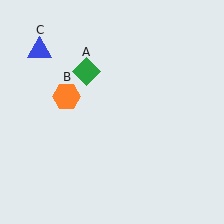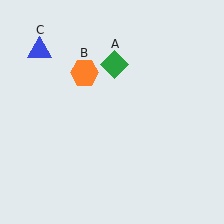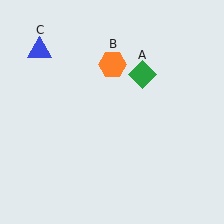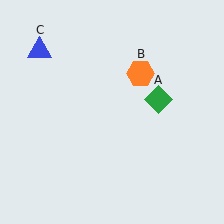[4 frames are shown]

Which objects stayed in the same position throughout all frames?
Blue triangle (object C) remained stationary.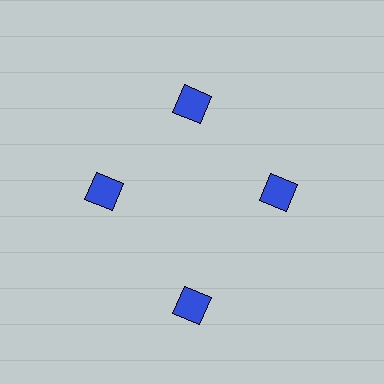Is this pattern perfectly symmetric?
No. The 4 blue squares are arranged in a ring, but one element near the 6 o'clock position is pushed outward from the center, breaking the 4-fold rotational symmetry.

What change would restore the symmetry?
The symmetry would be restored by moving it inward, back onto the ring so that all 4 squares sit at equal angles and equal distance from the center.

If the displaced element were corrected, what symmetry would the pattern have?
It would have 4-fold rotational symmetry — the pattern would map onto itself every 90 degrees.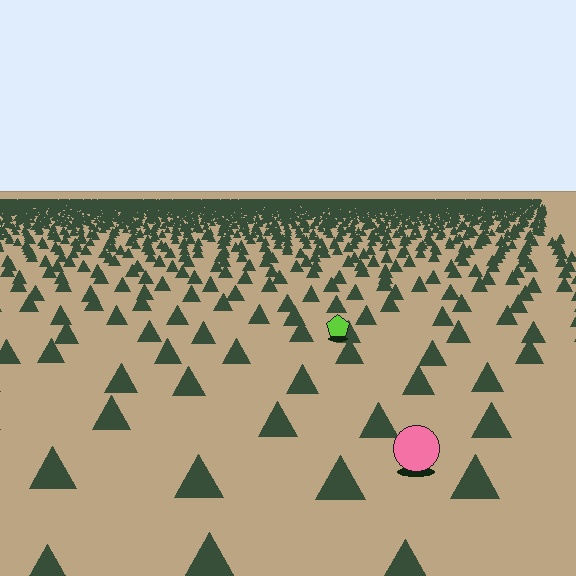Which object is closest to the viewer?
The pink circle is closest. The texture marks near it are larger and more spread out.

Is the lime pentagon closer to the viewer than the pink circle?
No. The pink circle is closer — you can tell from the texture gradient: the ground texture is coarser near it.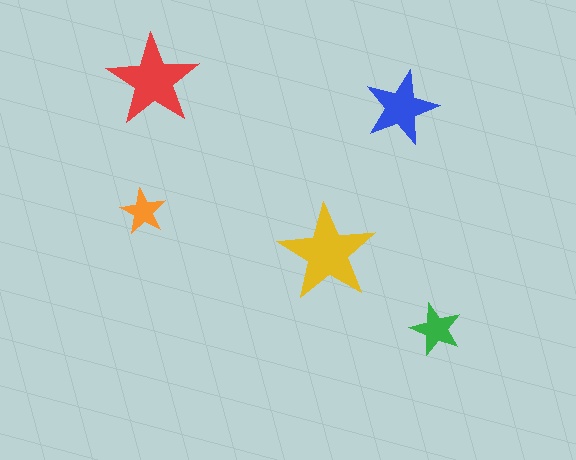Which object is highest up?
The red star is topmost.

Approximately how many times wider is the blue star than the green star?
About 1.5 times wider.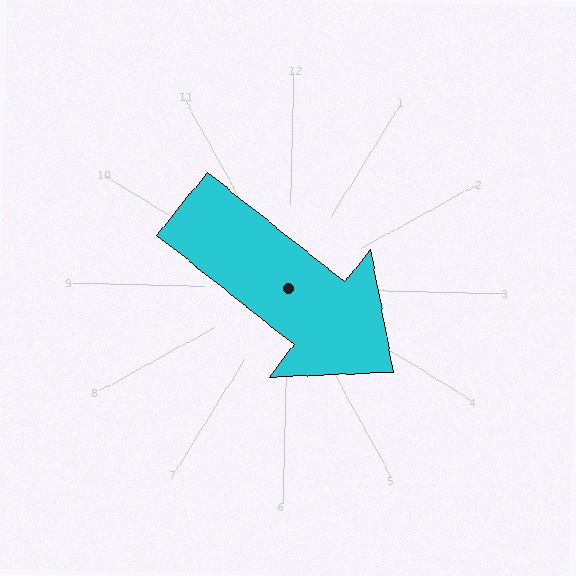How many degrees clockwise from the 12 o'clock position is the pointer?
Approximately 127 degrees.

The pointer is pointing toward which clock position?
Roughly 4 o'clock.